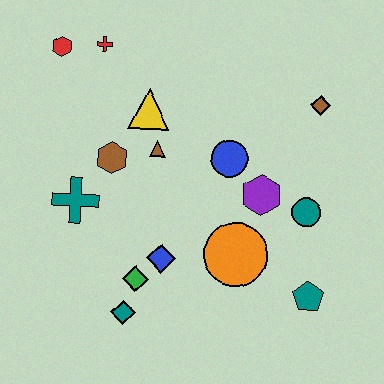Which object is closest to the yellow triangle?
The brown triangle is closest to the yellow triangle.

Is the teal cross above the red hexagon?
No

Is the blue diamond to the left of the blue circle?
Yes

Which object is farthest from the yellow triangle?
The teal pentagon is farthest from the yellow triangle.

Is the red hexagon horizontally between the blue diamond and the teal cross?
No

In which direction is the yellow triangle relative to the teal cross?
The yellow triangle is above the teal cross.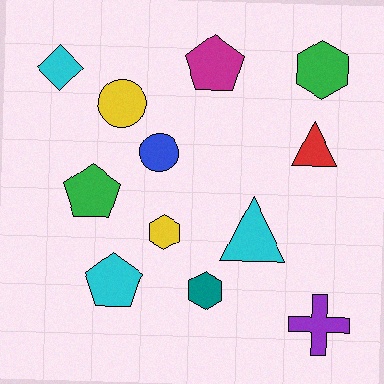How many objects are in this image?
There are 12 objects.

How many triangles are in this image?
There are 2 triangles.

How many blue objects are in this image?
There is 1 blue object.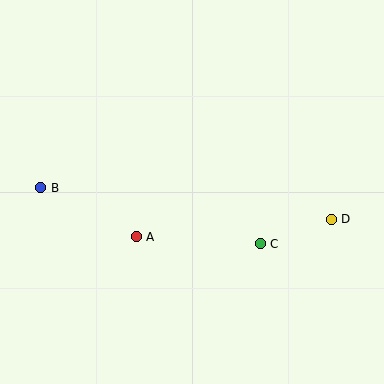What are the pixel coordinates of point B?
Point B is at (41, 188).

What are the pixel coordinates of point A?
Point A is at (136, 237).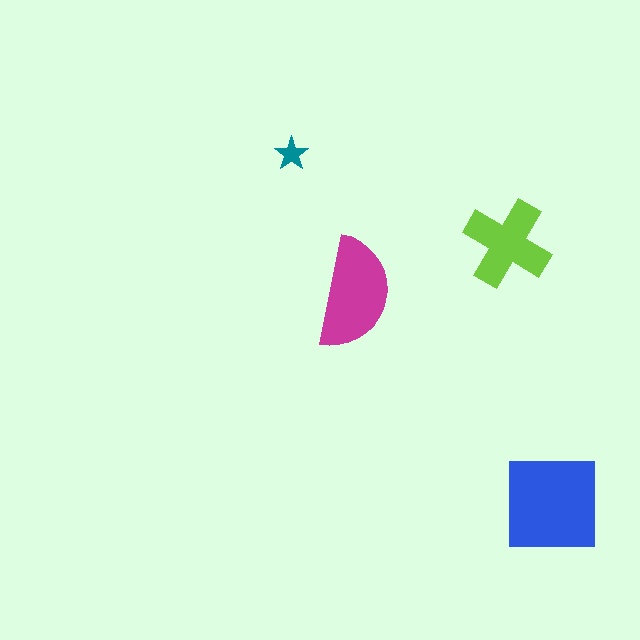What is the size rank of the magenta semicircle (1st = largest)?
2nd.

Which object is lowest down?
The blue square is bottommost.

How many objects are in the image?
There are 4 objects in the image.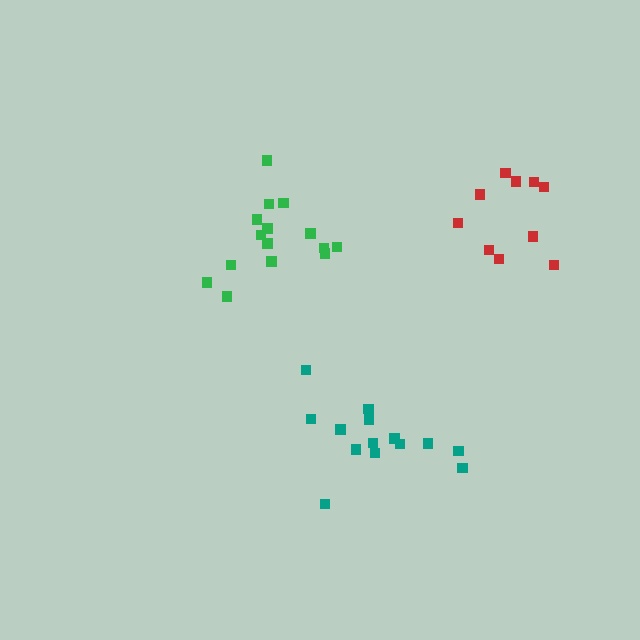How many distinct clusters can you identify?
There are 3 distinct clusters.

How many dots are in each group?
Group 1: 10 dots, Group 2: 15 dots, Group 3: 15 dots (40 total).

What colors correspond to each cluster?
The clusters are colored: red, teal, green.